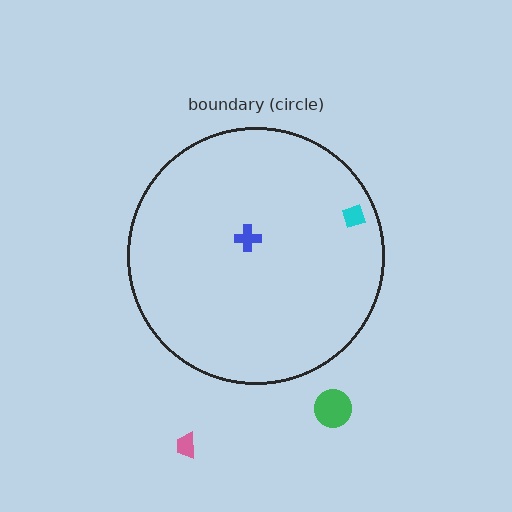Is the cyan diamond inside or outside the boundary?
Inside.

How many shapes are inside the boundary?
2 inside, 2 outside.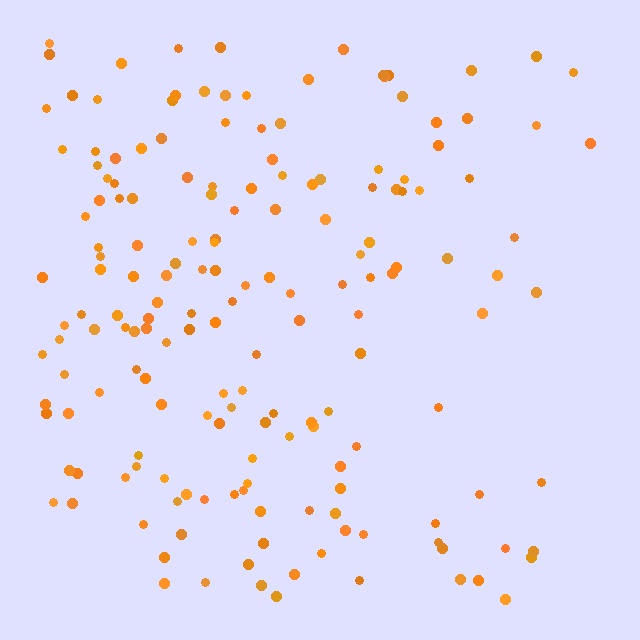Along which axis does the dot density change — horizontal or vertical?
Horizontal.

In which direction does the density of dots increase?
From right to left, with the left side densest.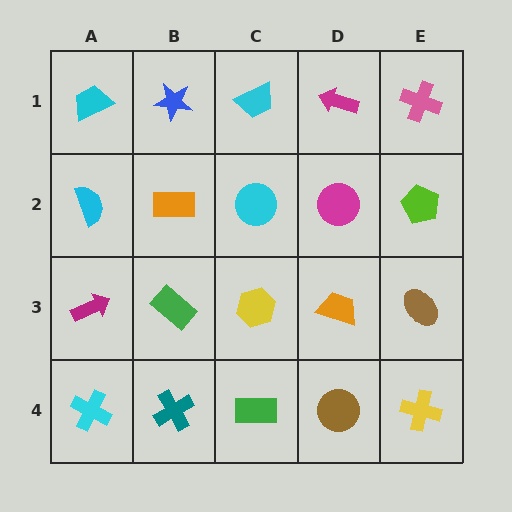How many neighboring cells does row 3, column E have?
3.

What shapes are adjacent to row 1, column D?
A magenta circle (row 2, column D), a cyan trapezoid (row 1, column C), a pink cross (row 1, column E).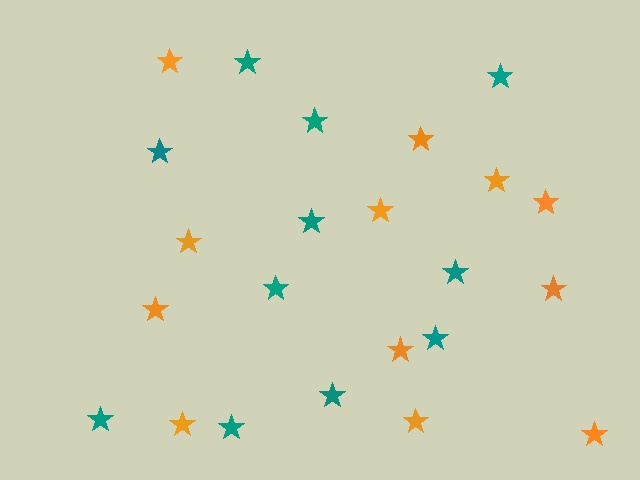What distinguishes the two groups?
There are 2 groups: one group of teal stars (11) and one group of orange stars (12).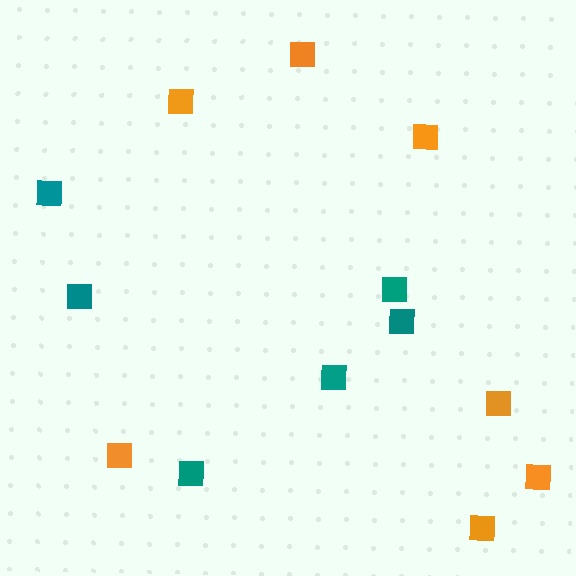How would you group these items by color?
There are 2 groups: one group of orange squares (7) and one group of teal squares (6).